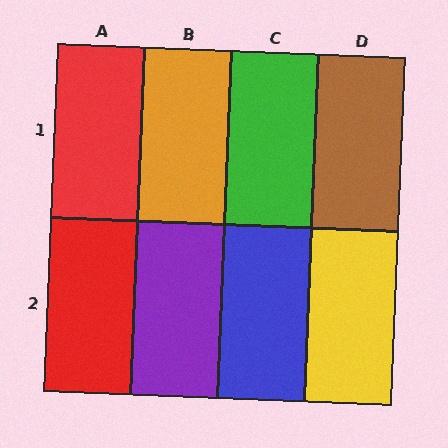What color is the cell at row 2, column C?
Blue.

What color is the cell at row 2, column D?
Yellow.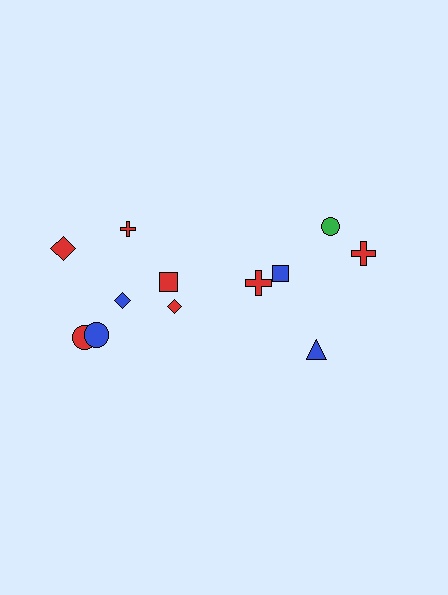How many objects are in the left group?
There are 7 objects.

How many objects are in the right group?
There are 5 objects.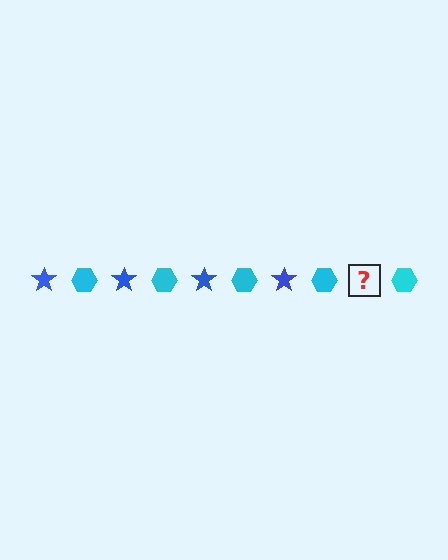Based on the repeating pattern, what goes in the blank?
The blank should be a blue star.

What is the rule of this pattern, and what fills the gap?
The rule is that the pattern alternates between blue star and cyan hexagon. The gap should be filled with a blue star.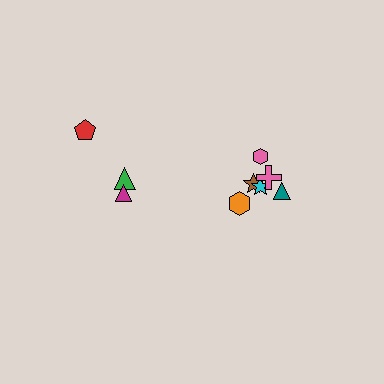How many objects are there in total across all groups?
There are 9 objects.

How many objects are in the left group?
There are 3 objects.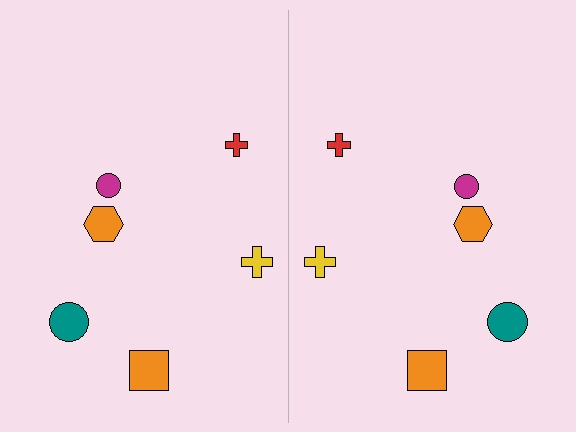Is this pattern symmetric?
Yes, this pattern has bilateral (reflection) symmetry.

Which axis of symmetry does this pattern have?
The pattern has a vertical axis of symmetry running through the center of the image.